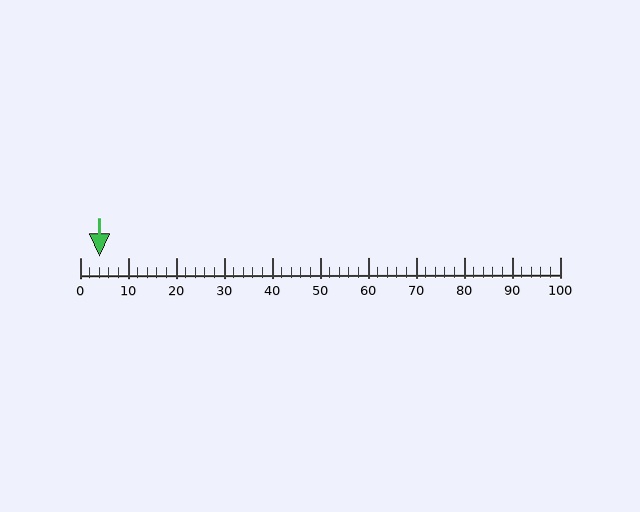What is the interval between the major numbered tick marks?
The major tick marks are spaced 10 units apart.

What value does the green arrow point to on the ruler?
The green arrow points to approximately 4.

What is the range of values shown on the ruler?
The ruler shows values from 0 to 100.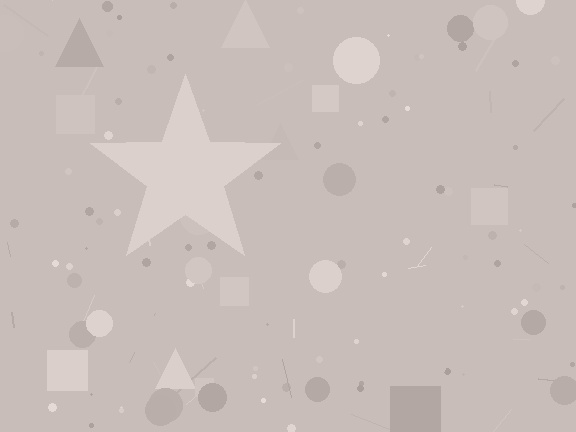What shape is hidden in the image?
A star is hidden in the image.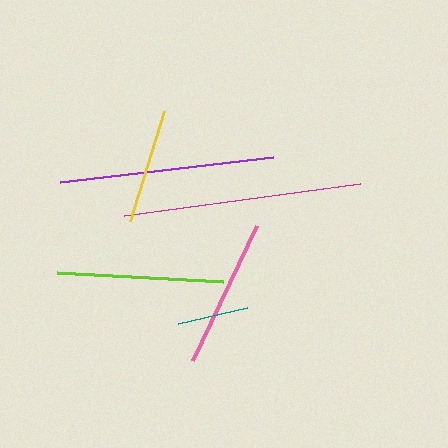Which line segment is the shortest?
The teal line is the shortest at approximately 71 pixels.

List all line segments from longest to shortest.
From longest to shortest: magenta, purple, lime, pink, yellow, teal.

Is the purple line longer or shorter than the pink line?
The purple line is longer than the pink line.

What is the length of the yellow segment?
The yellow segment is approximately 116 pixels long.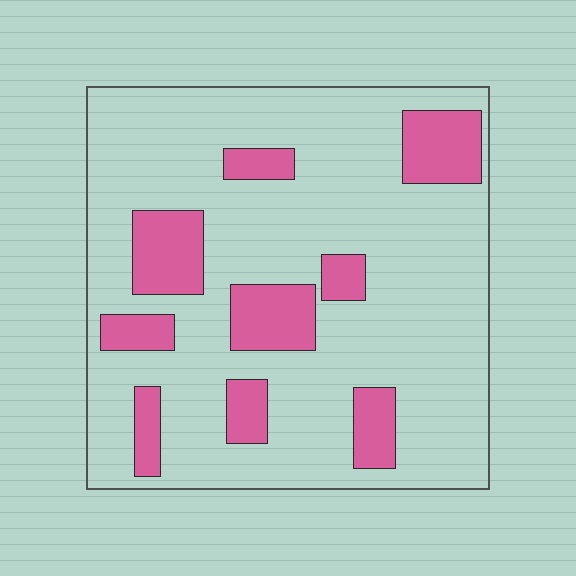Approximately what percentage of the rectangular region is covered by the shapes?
Approximately 20%.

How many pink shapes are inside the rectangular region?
9.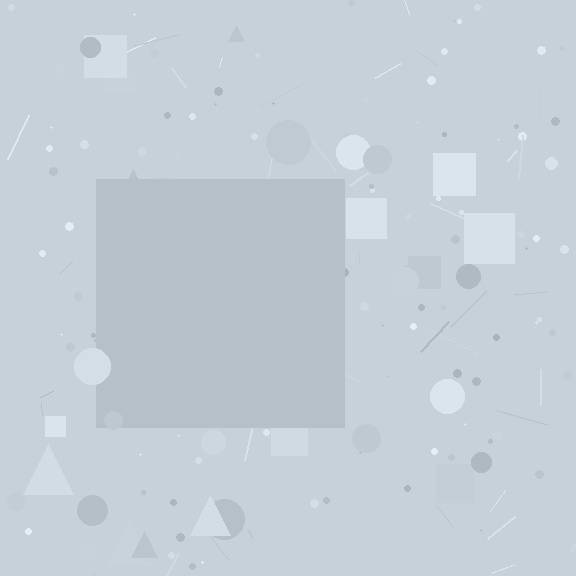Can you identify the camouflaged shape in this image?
The camouflaged shape is a square.